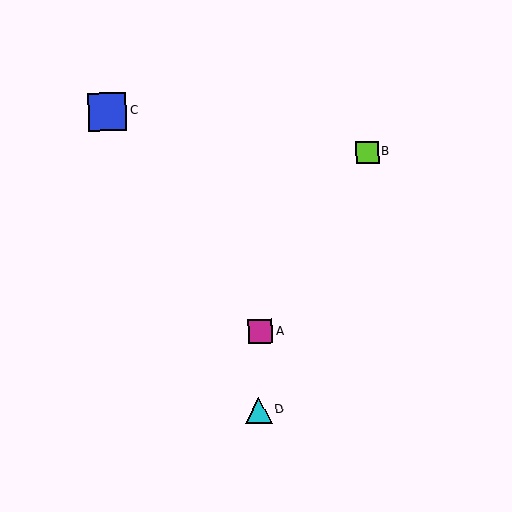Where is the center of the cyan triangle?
The center of the cyan triangle is at (259, 410).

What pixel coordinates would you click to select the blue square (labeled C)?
Click at (107, 111) to select the blue square C.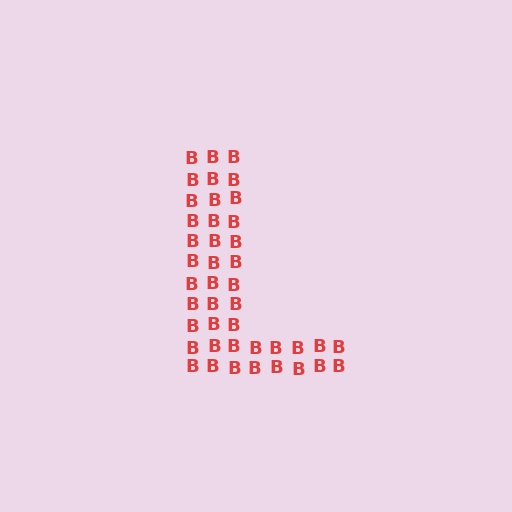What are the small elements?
The small elements are letter B's.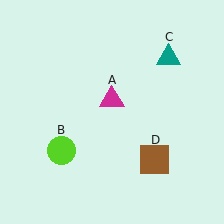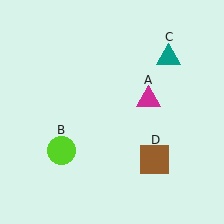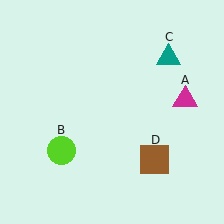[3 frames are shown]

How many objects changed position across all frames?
1 object changed position: magenta triangle (object A).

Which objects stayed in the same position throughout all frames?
Lime circle (object B) and teal triangle (object C) and brown square (object D) remained stationary.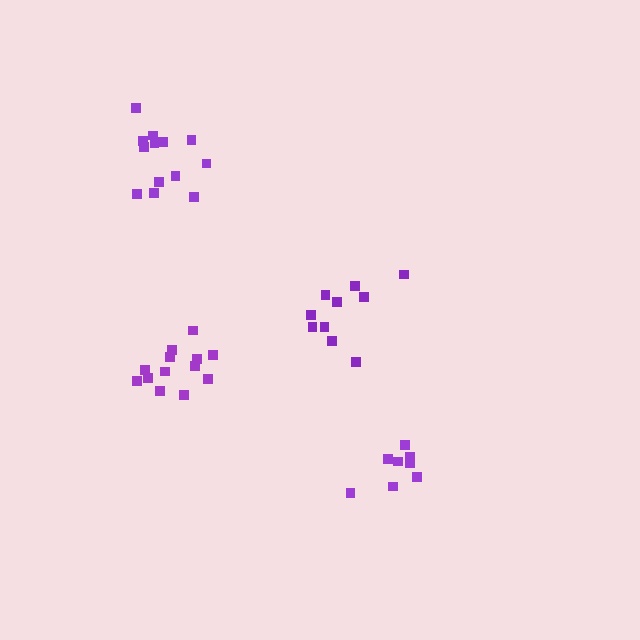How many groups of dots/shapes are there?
There are 4 groups.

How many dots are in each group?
Group 1: 8 dots, Group 2: 10 dots, Group 3: 13 dots, Group 4: 14 dots (45 total).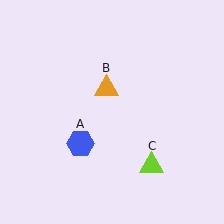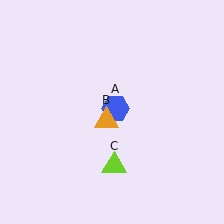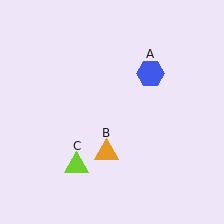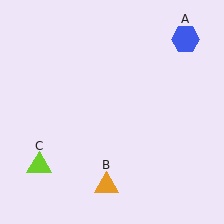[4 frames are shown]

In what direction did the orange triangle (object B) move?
The orange triangle (object B) moved down.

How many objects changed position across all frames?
3 objects changed position: blue hexagon (object A), orange triangle (object B), lime triangle (object C).